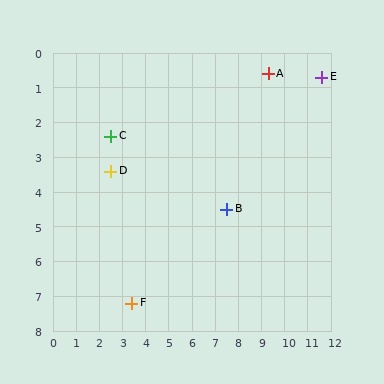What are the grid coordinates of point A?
Point A is at approximately (9.3, 0.6).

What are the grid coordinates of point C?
Point C is at approximately (2.5, 2.4).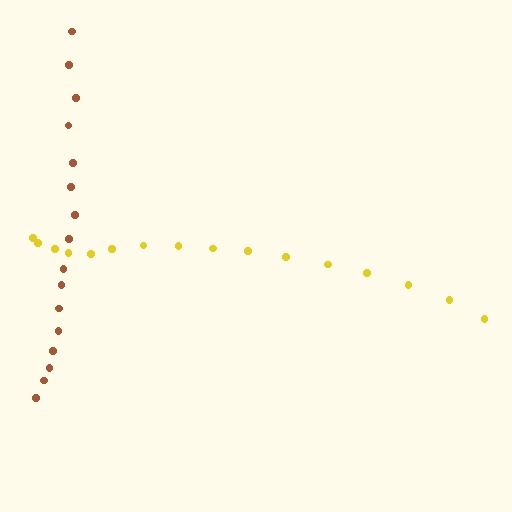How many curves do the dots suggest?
There are 2 distinct paths.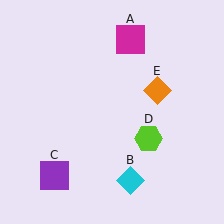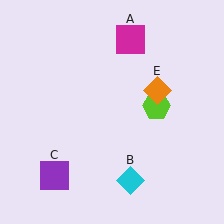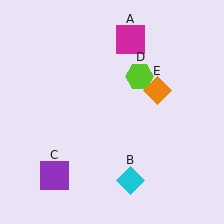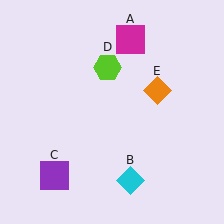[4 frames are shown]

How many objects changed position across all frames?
1 object changed position: lime hexagon (object D).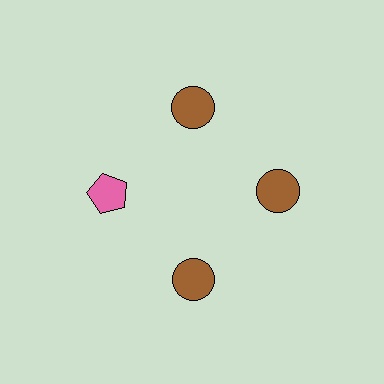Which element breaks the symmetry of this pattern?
The pink pentagon at roughly the 9 o'clock position breaks the symmetry. All other shapes are brown circles.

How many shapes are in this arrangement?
There are 4 shapes arranged in a ring pattern.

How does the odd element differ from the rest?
It differs in both color (pink instead of brown) and shape (pentagon instead of circle).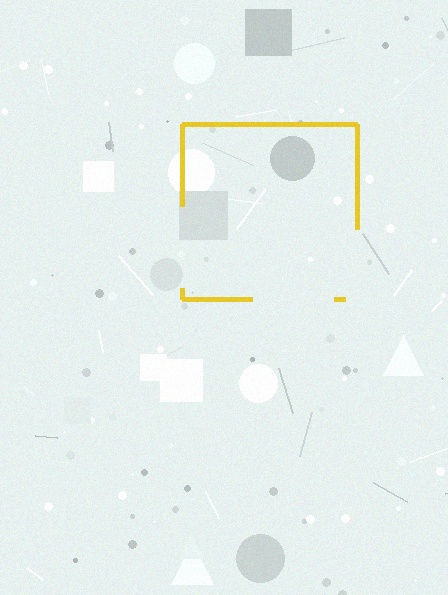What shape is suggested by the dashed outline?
The dashed outline suggests a square.